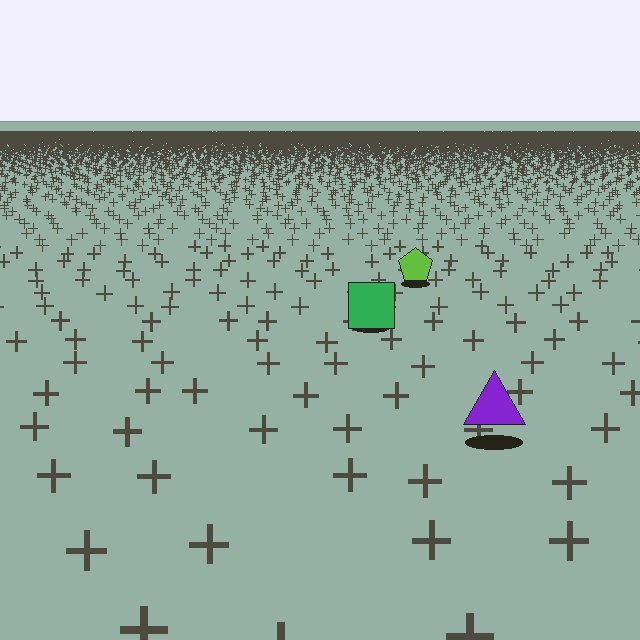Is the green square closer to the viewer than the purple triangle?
No. The purple triangle is closer — you can tell from the texture gradient: the ground texture is coarser near it.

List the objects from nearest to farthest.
From nearest to farthest: the purple triangle, the green square, the lime pentagon.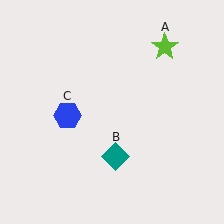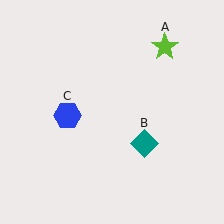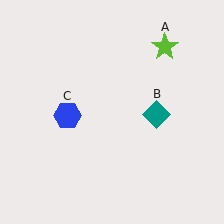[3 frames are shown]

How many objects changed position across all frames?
1 object changed position: teal diamond (object B).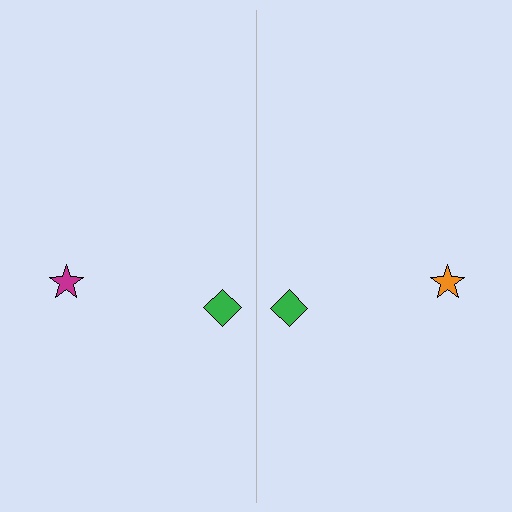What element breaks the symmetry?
The orange star on the right side breaks the symmetry — its mirror counterpart is magenta.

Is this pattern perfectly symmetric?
No, the pattern is not perfectly symmetric. The orange star on the right side breaks the symmetry — its mirror counterpart is magenta.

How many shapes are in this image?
There are 4 shapes in this image.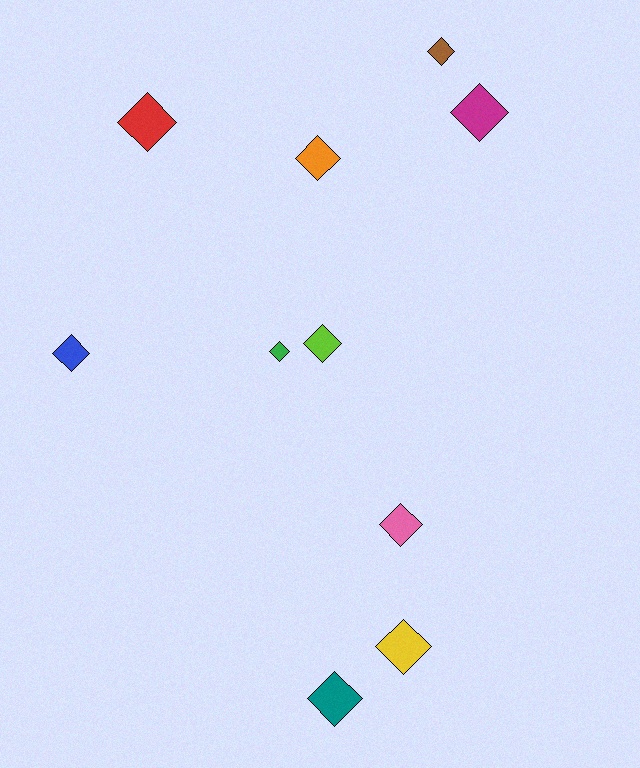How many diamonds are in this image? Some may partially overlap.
There are 10 diamonds.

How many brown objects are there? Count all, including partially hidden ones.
There is 1 brown object.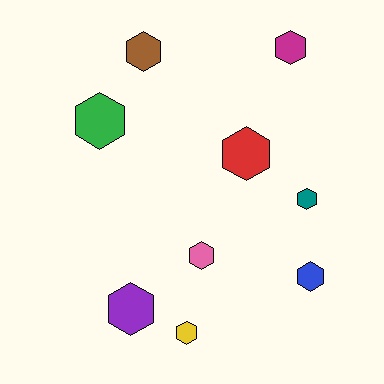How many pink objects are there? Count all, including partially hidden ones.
There is 1 pink object.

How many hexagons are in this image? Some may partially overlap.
There are 9 hexagons.